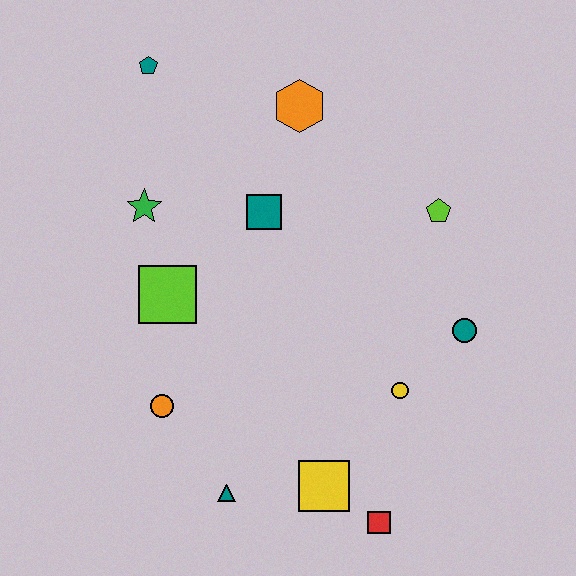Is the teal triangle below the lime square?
Yes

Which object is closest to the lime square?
The green star is closest to the lime square.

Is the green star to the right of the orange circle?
No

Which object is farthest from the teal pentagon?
The red square is farthest from the teal pentagon.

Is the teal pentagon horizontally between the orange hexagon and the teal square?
No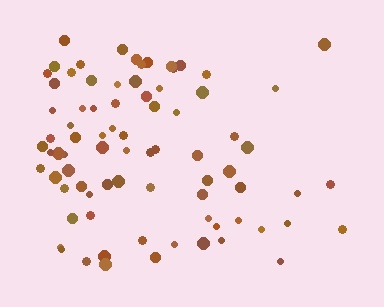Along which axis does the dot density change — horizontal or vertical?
Horizontal.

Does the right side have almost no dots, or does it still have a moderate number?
Still a moderate number, just noticeably fewer than the left.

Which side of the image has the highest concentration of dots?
The left.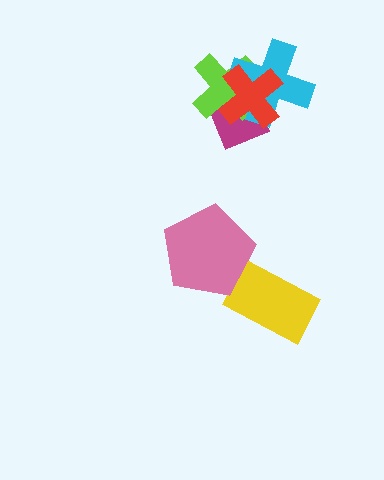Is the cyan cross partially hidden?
Yes, it is partially covered by another shape.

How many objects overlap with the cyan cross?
3 objects overlap with the cyan cross.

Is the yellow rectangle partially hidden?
Yes, it is partially covered by another shape.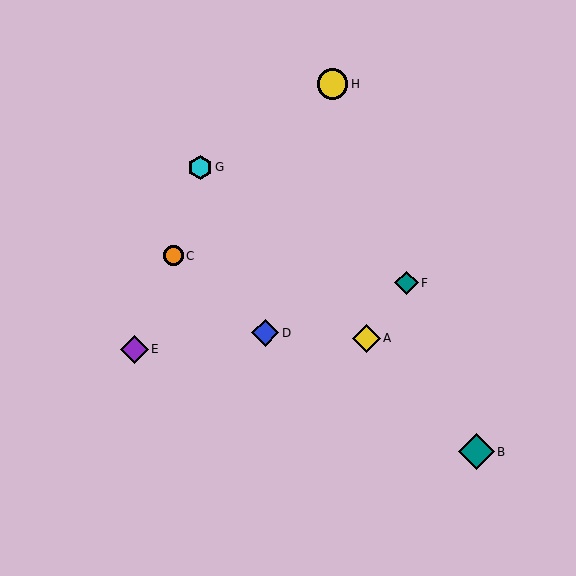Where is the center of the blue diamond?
The center of the blue diamond is at (265, 333).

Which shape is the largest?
The teal diamond (labeled B) is the largest.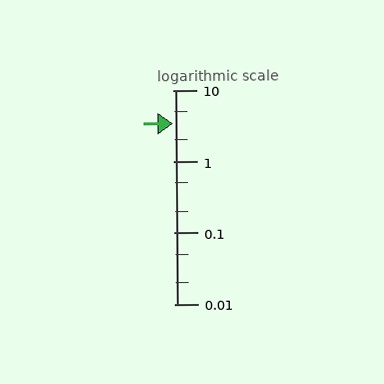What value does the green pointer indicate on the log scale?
The pointer indicates approximately 3.4.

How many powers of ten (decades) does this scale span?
The scale spans 3 decades, from 0.01 to 10.